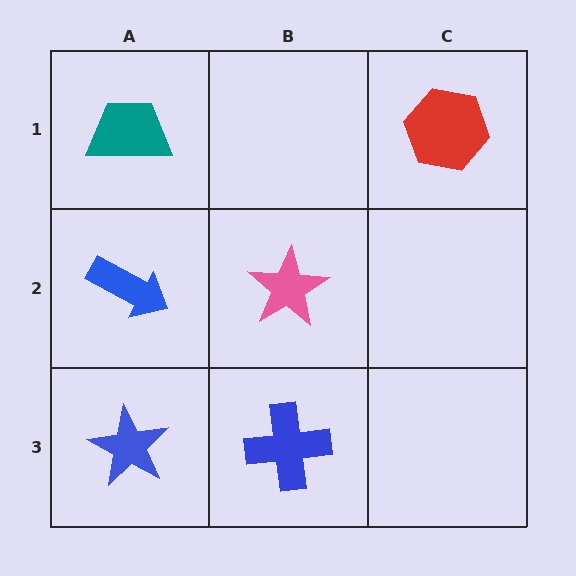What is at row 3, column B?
A blue cross.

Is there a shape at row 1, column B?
No, that cell is empty.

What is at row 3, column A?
A blue star.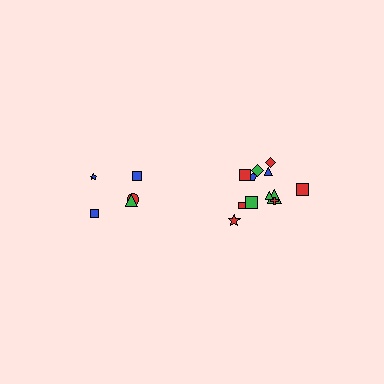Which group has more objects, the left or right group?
The right group.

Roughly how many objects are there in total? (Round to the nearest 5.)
Roughly 15 objects in total.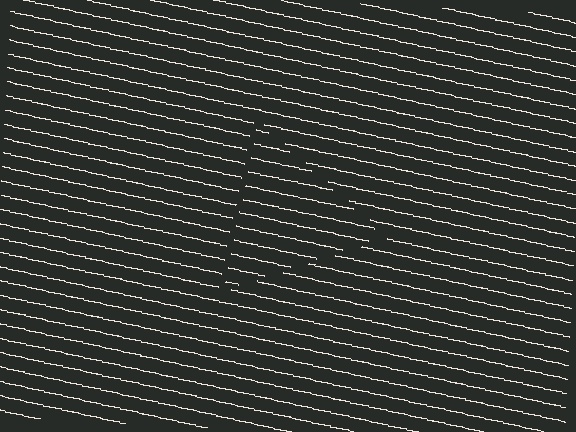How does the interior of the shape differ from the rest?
The interior of the shape contains the same grating, shifted by half a period — the contour is defined by the phase discontinuity where line-ends from the inner and outer gratings abut.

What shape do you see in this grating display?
An illusory triangle. The interior of the shape contains the same grating, shifted by half a period — the contour is defined by the phase discontinuity where line-ends from the inner and outer gratings abut.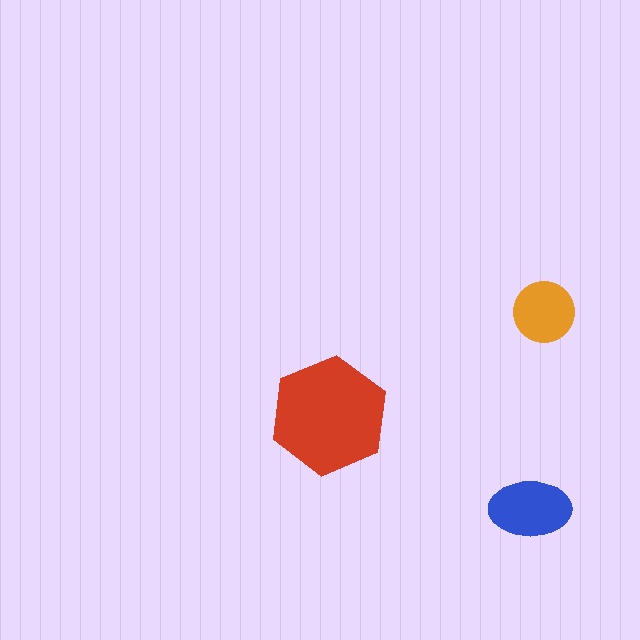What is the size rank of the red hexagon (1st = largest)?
1st.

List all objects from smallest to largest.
The orange circle, the blue ellipse, the red hexagon.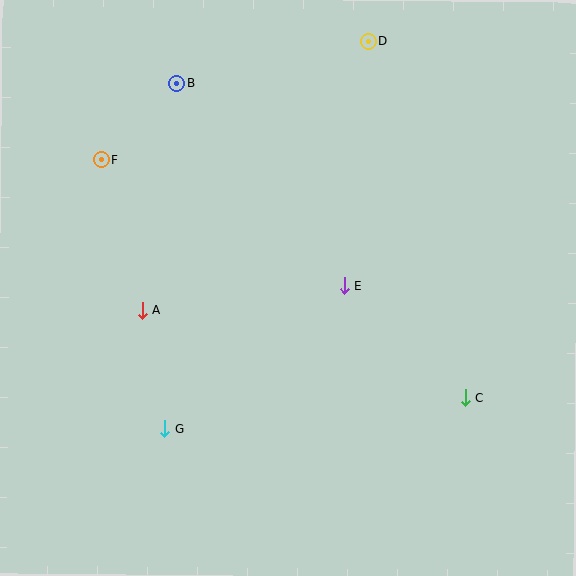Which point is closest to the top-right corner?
Point D is closest to the top-right corner.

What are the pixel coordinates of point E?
Point E is at (344, 285).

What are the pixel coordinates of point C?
Point C is at (465, 397).